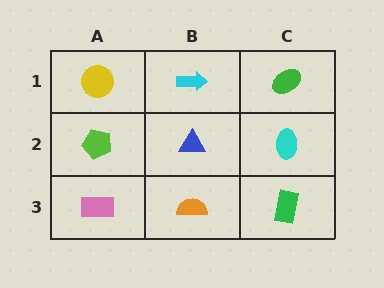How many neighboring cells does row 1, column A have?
2.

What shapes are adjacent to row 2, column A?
A yellow circle (row 1, column A), a pink rectangle (row 3, column A), a blue triangle (row 2, column B).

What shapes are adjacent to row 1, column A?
A lime pentagon (row 2, column A), a cyan arrow (row 1, column B).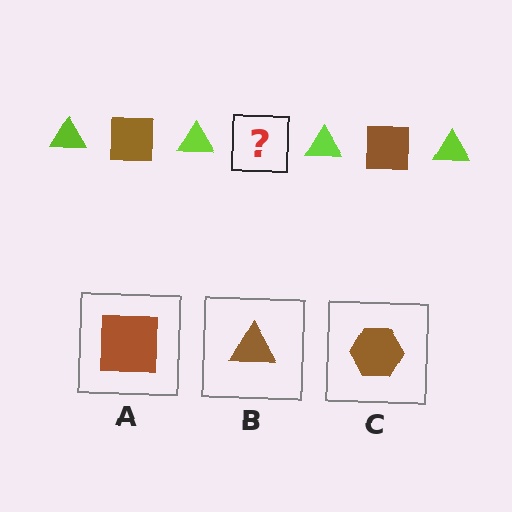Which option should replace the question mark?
Option A.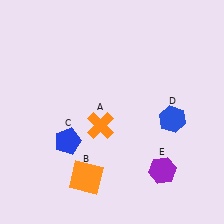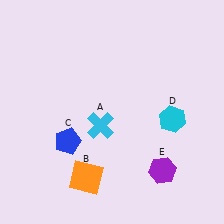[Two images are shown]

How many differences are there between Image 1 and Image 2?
There are 2 differences between the two images.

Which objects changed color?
A changed from orange to cyan. D changed from blue to cyan.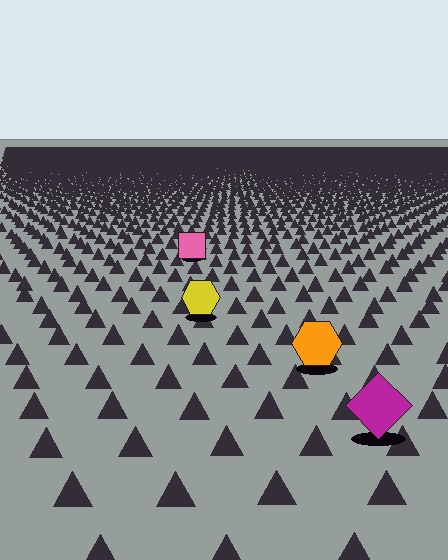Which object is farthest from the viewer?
The pink square is farthest from the viewer. It appears smaller and the ground texture around it is denser.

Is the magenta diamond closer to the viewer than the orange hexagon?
Yes. The magenta diamond is closer — you can tell from the texture gradient: the ground texture is coarser near it.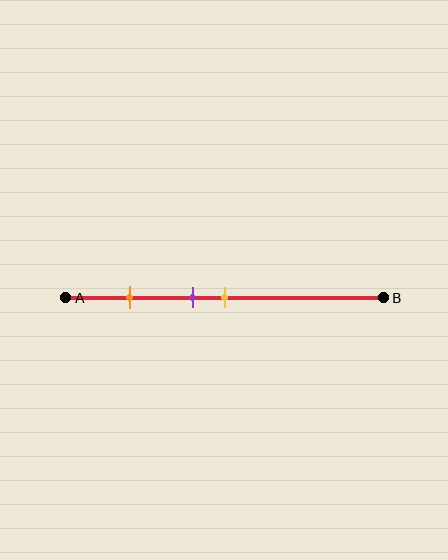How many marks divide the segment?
There are 3 marks dividing the segment.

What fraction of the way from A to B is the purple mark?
The purple mark is approximately 40% (0.4) of the way from A to B.